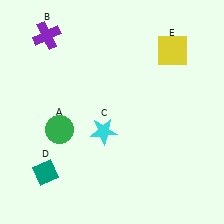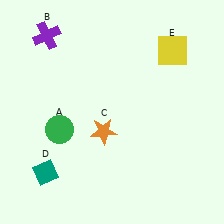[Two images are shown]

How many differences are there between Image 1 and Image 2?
There is 1 difference between the two images.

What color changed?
The star (C) changed from cyan in Image 1 to orange in Image 2.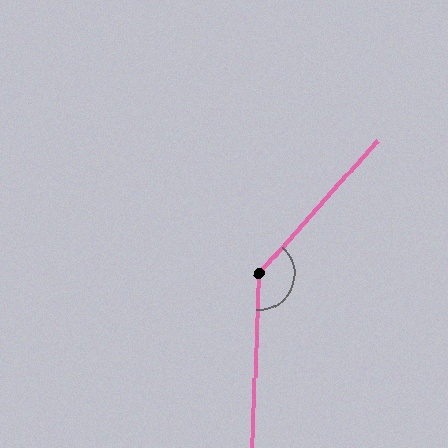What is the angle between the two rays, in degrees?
Approximately 140 degrees.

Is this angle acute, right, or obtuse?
It is obtuse.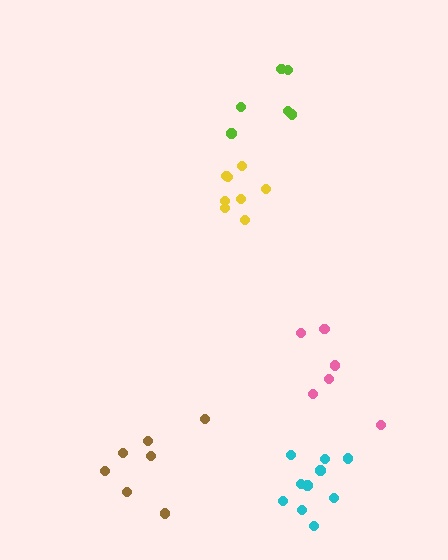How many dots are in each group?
Group 1: 7 dots, Group 2: 10 dots, Group 3: 6 dots, Group 4: 8 dots, Group 5: 6 dots (37 total).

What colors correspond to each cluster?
The clusters are colored: brown, cyan, pink, yellow, lime.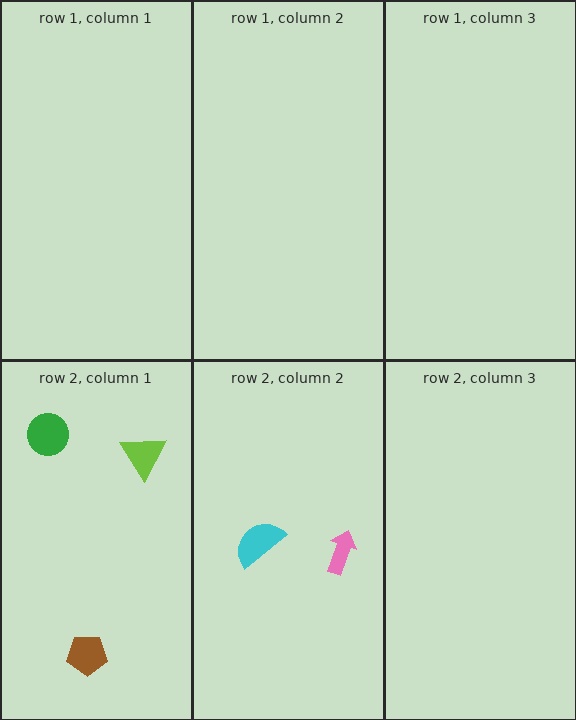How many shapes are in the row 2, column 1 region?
3.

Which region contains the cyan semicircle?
The row 2, column 2 region.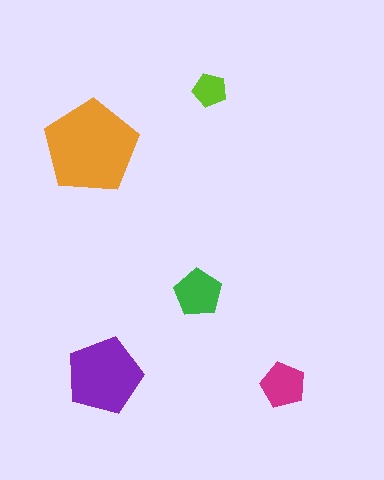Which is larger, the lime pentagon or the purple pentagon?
The purple one.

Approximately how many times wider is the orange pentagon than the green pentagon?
About 2 times wider.